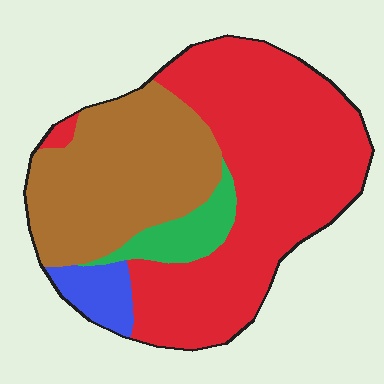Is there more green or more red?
Red.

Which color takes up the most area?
Red, at roughly 55%.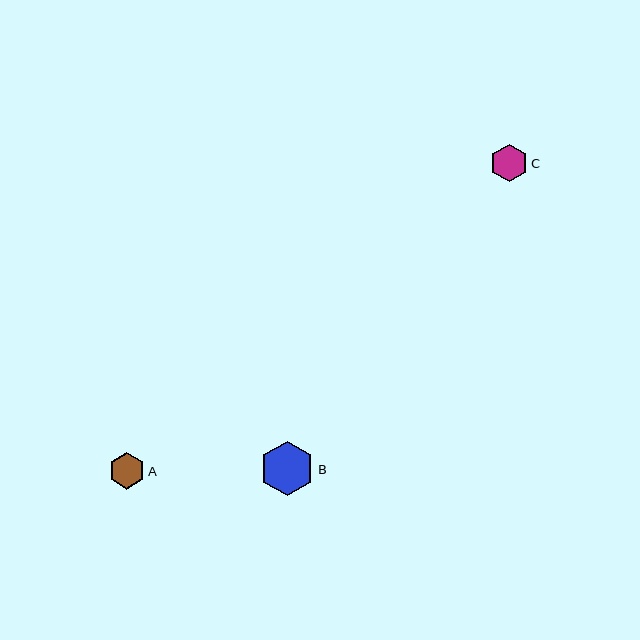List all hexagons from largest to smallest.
From largest to smallest: B, C, A.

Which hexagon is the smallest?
Hexagon A is the smallest with a size of approximately 36 pixels.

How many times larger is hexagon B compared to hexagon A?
Hexagon B is approximately 1.5 times the size of hexagon A.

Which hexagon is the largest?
Hexagon B is the largest with a size of approximately 55 pixels.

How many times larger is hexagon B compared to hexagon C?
Hexagon B is approximately 1.5 times the size of hexagon C.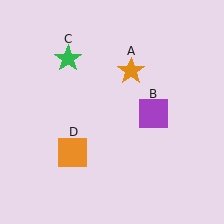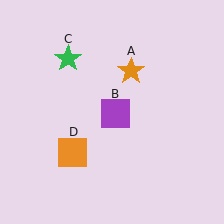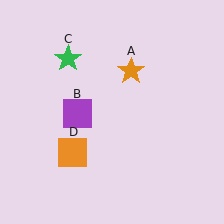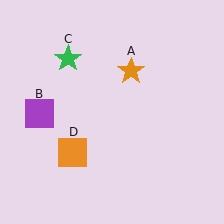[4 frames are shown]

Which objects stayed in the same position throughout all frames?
Orange star (object A) and green star (object C) and orange square (object D) remained stationary.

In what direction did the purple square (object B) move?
The purple square (object B) moved left.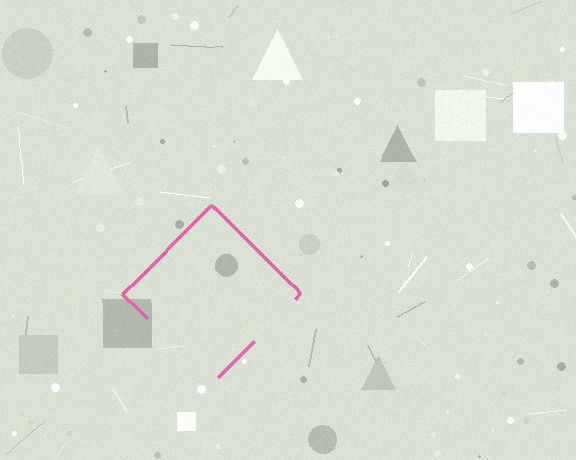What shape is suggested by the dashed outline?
The dashed outline suggests a diamond.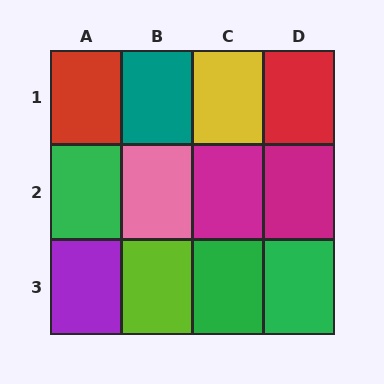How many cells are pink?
1 cell is pink.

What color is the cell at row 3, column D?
Green.